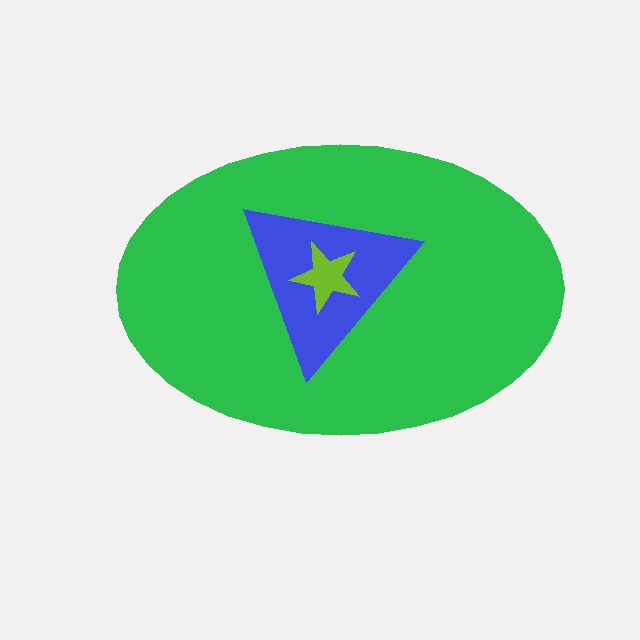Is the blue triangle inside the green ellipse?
Yes.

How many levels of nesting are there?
3.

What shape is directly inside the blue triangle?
The lime star.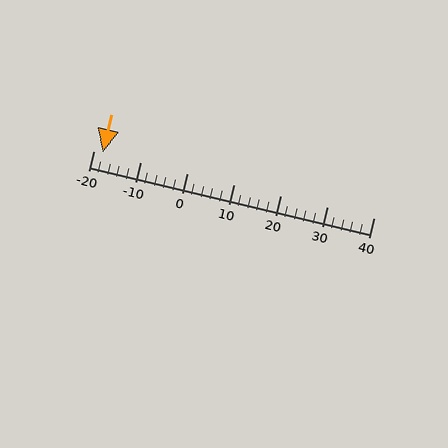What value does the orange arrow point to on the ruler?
The orange arrow points to approximately -18.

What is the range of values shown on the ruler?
The ruler shows values from -20 to 40.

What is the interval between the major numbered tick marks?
The major tick marks are spaced 10 units apart.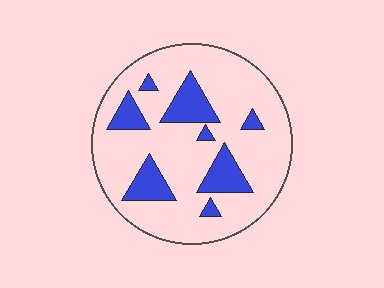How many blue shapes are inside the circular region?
8.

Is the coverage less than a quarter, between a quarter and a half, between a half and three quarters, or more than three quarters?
Less than a quarter.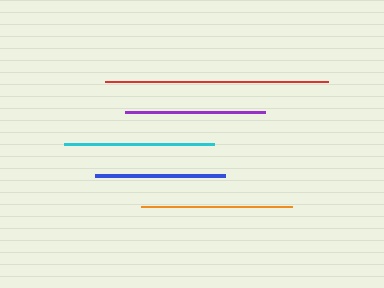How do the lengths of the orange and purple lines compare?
The orange and purple lines are approximately the same length.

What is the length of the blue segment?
The blue segment is approximately 130 pixels long.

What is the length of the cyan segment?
The cyan segment is approximately 149 pixels long.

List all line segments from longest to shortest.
From longest to shortest: red, orange, cyan, purple, blue.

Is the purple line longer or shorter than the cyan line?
The cyan line is longer than the purple line.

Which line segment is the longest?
The red line is the longest at approximately 223 pixels.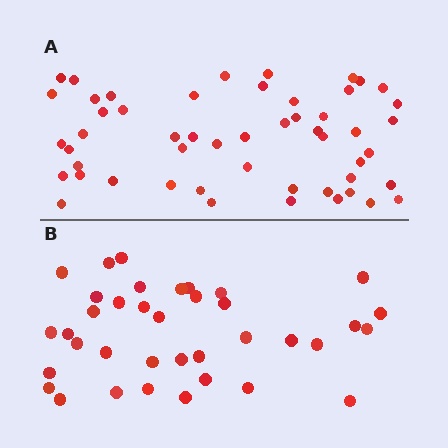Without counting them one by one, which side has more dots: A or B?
Region A (the top region) has more dots.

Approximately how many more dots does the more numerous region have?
Region A has approximately 15 more dots than region B.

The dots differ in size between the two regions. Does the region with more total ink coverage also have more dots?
No. Region B has more total ink coverage because its dots are larger, but region A actually contains more individual dots. Total area can be misleading — the number of items is what matters here.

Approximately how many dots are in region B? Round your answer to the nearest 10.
About 40 dots. (The exact count is 37, which rounds to 40.)